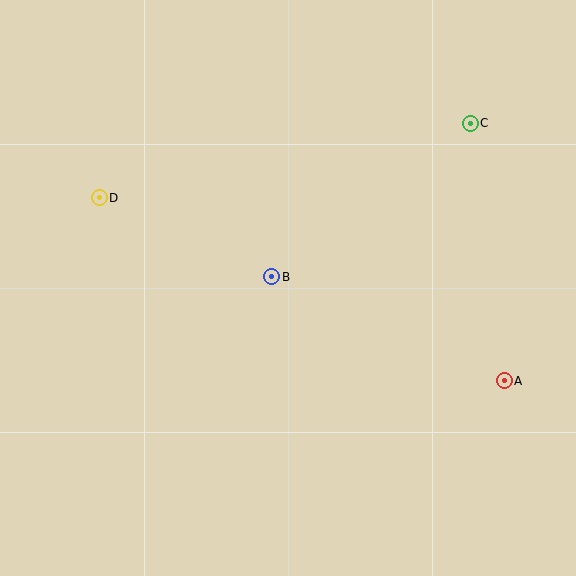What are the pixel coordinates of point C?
Point C is at (470, 123).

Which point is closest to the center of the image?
Point B at (272, 277) is closest to the center.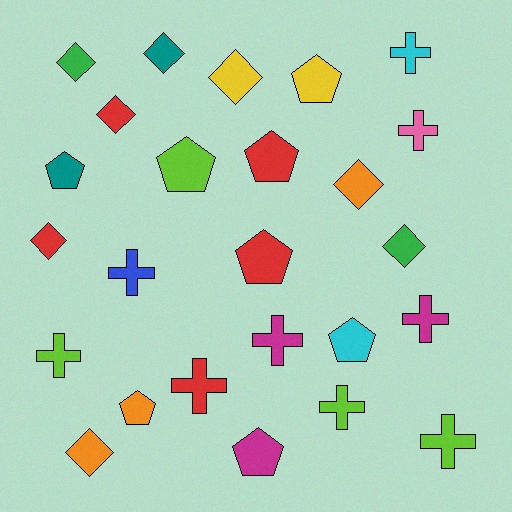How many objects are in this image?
There are 25 objects.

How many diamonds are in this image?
There are 8 diamonds.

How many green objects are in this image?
There are 2 green objects.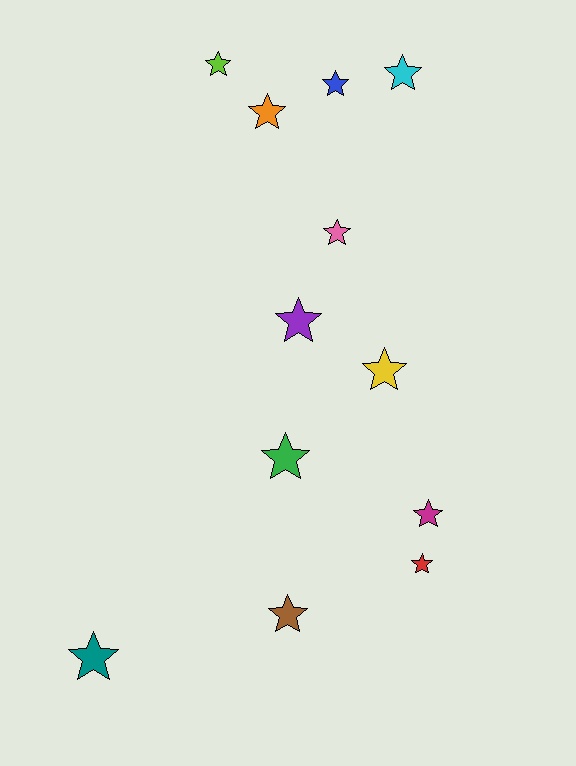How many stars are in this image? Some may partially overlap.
There are 12 stars.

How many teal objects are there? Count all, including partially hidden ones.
There is 1 teal object.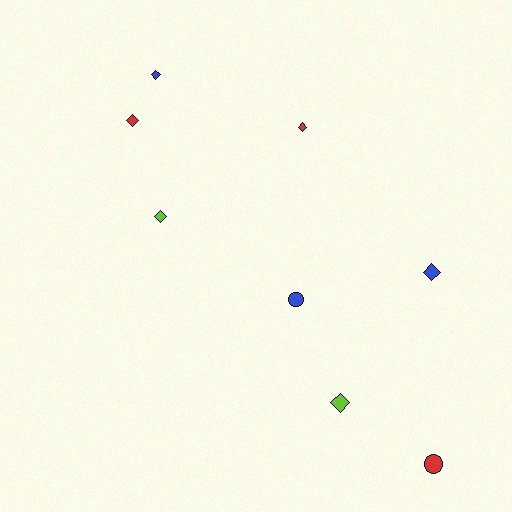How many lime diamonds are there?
There are 2 lime diamonds.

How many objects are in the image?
There are 8 objects.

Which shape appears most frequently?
Diamond, with 6 objects.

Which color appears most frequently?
Blue, with 3 objects.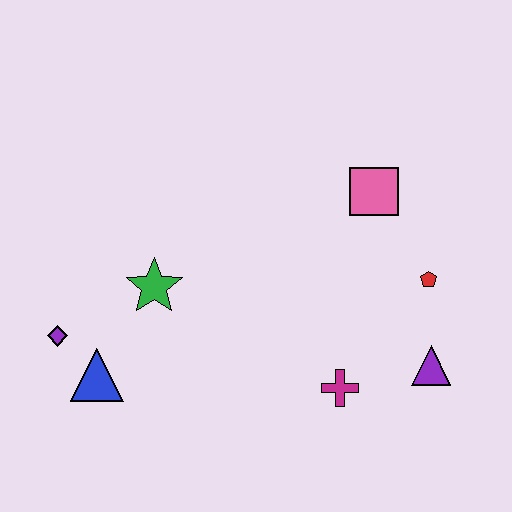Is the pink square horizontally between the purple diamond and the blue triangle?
No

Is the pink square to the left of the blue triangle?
No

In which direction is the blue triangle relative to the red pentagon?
The blue triangle is to the left of the red pentagon.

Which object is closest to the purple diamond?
The blue triangle is closest to the purple diamond.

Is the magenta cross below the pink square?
Yes